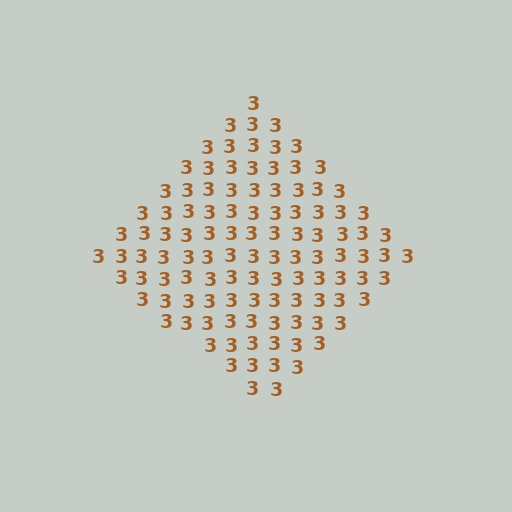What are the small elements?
The small elements are digit 3's.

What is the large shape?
The large shape is a diamond.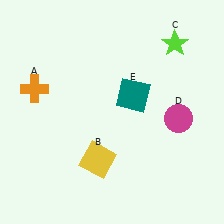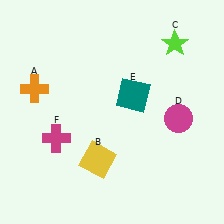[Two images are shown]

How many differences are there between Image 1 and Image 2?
There is 1 difference between the two images.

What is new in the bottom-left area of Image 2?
A magenta cross (F) was added in the bottom-left area of Image 2.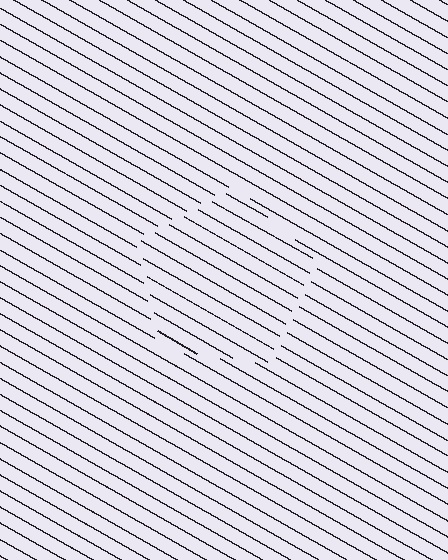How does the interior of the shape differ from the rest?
The interior of the shape contains the same grating, shifted by half a period — the contour is defined by the phase discontinuity where line-ends from the inner and outer gratings abut.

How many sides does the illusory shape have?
5 sides — the line-ends trace a pentagon.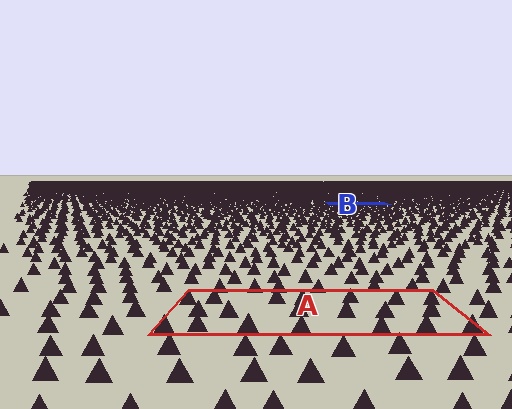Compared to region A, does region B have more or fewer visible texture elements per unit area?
Region B has more texture elements per unit area — they are packed more densely because it is farther away.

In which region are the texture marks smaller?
The texture marks are smaller in region B, because it is farther away.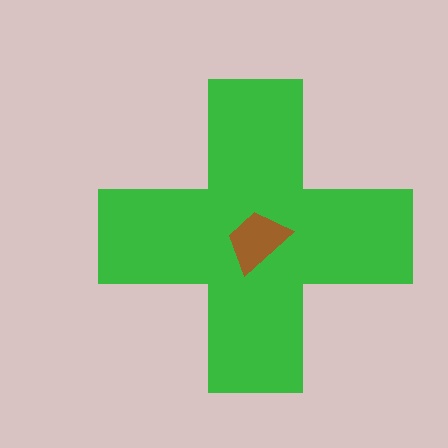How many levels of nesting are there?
2.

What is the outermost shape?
The green cross.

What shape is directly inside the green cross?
The brown trapezoid.